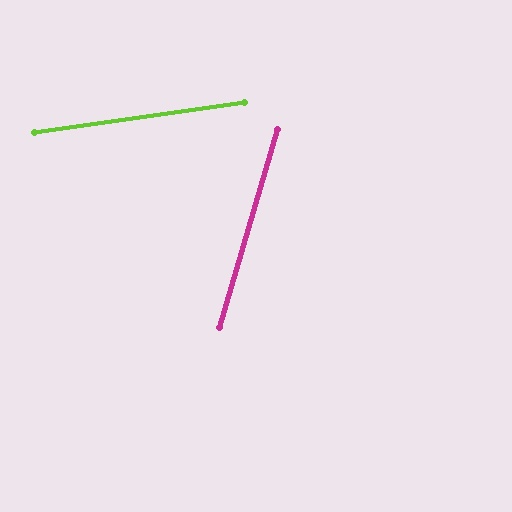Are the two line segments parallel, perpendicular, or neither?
Neither parallel nor perpendicular — they differ by about 66°.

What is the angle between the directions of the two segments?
Approximately 66 degrees.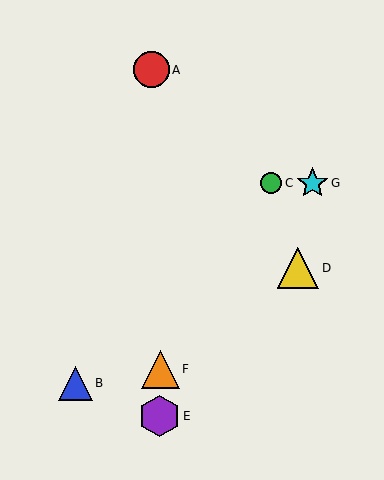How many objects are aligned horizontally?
2 objects (C, G) are aligned horizontally.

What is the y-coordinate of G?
Object G is at y≈183.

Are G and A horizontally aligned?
No, G is at y≈183 and A is at y≈70.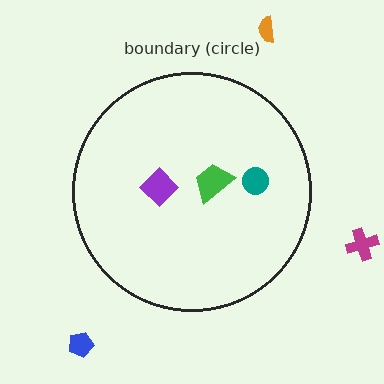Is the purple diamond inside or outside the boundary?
Inside.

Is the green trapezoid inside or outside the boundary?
Inside.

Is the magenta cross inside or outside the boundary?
Outside.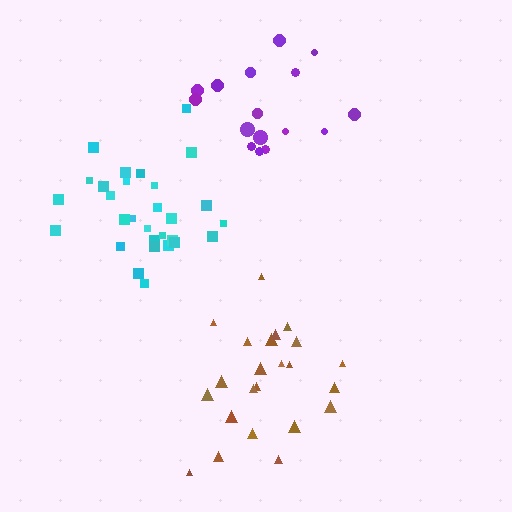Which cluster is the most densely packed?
Cyan.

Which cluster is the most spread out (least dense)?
Purple.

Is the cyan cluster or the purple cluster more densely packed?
Cyan.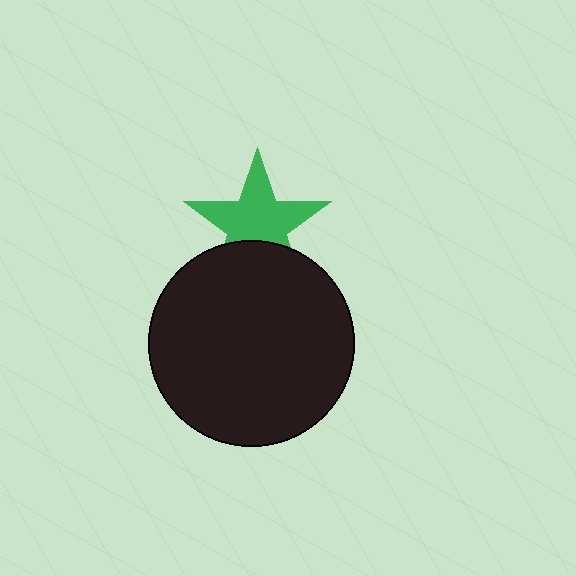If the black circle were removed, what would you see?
You would see the complete green star.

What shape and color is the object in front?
The object in front is a black circle.